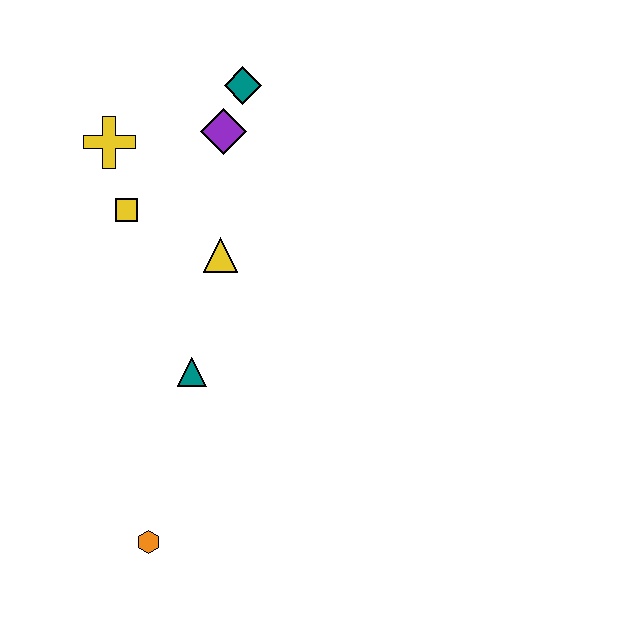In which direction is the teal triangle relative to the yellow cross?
The teal triangle is below the yellow cross.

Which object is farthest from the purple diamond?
The orange hexagon is farthest from the purple diamond.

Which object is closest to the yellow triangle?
The yellow square is closest to the yellow triangle.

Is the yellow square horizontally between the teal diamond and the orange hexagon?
No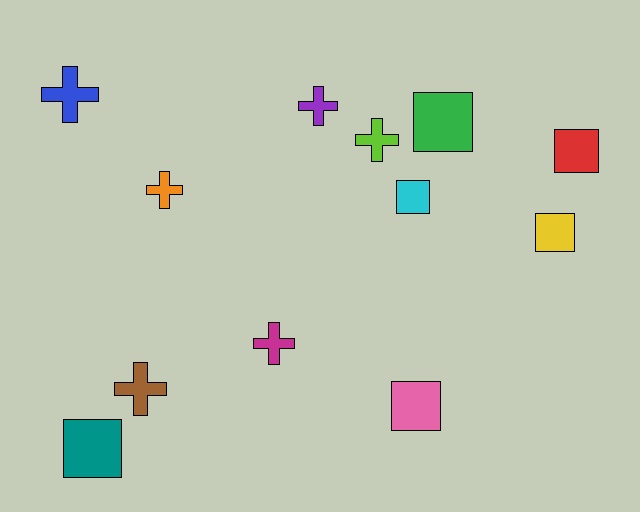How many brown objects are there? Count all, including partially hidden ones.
There is 1 brown object.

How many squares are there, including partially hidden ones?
There are 6 squares.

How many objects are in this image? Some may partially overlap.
There are 12 objects.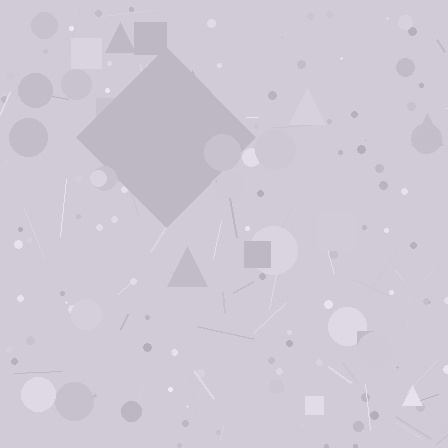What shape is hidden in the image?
A diamond is hidden in the image.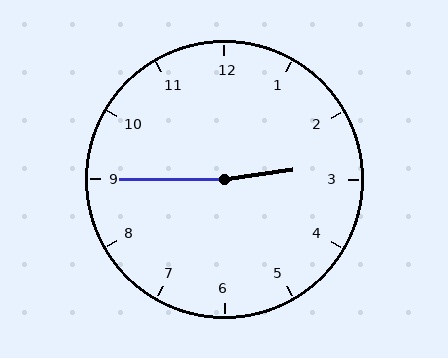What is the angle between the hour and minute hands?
Approximately 172 degrees.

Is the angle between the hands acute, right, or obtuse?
It is obtuse.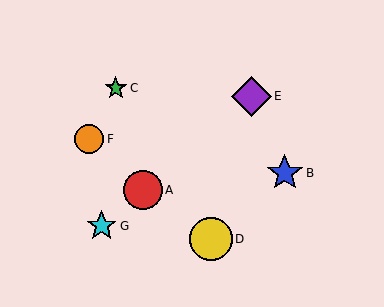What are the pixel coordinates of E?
Object E is at (251, 96).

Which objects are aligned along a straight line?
Objects A, E, G are aligned along a straight line.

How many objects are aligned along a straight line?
3 objects (A, E, G) are aligned along a straight line.